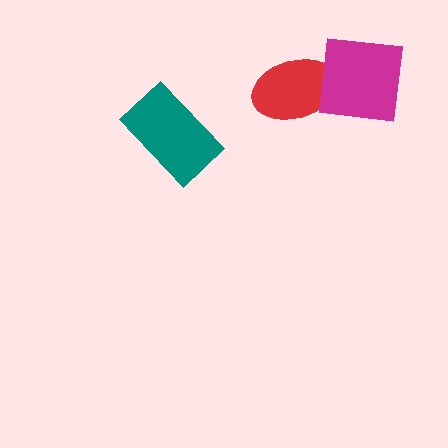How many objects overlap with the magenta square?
1 object overlaps with the magenta square.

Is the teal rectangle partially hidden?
No, no other shape covers it.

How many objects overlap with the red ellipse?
1 object overlaps with the red ellipse.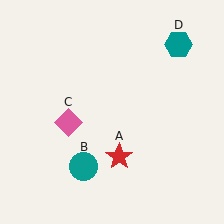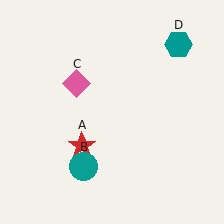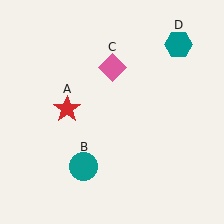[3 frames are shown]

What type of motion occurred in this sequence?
The red star (object A), pink diamond (object C) rotated clockwise around the center of the scene.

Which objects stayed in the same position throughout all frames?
Teal circle (object B) and teal hexagon (object D) remained stationary.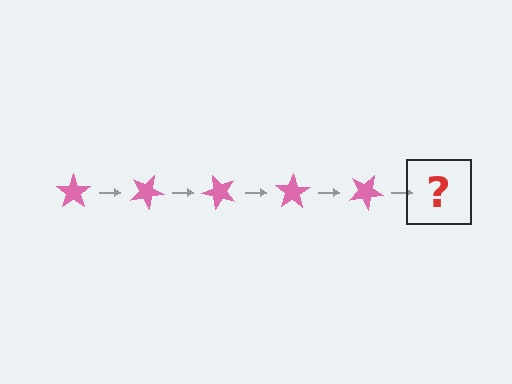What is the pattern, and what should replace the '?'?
The pattern is that the star rotates 25 degrees each step. The '?' should be a pink star rotated 125 degrees.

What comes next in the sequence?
The next element should be a pink star rotated 125 degrees.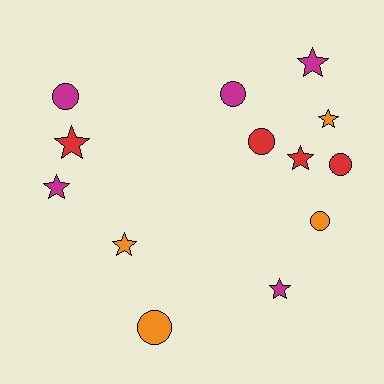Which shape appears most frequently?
Star, with 7 objects.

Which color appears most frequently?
Magenta, with 5 objects.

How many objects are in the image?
There are 13 objects.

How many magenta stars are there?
There are 3 magenta stars.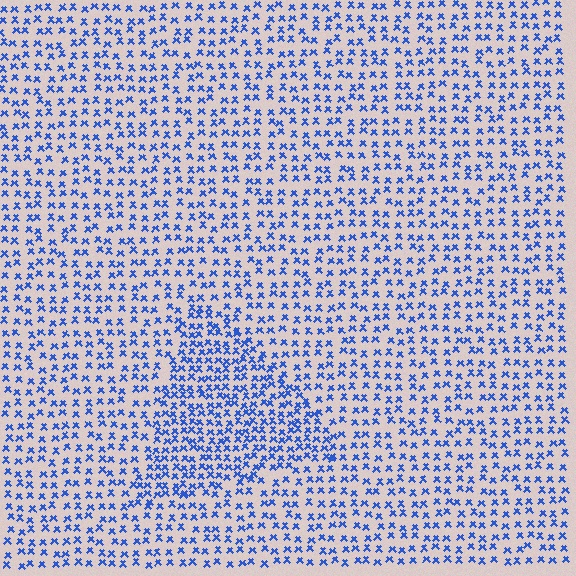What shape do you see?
I see a triangle.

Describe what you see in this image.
The image contains small blue elements arranged at two different densities. A triangle-shaped region is visible where the elements are more densely packed than the surrounding area.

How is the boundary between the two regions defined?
The boundary is defined by a change in element density (approximately 1.7x ratio). All elements are the same color, size, and shape.